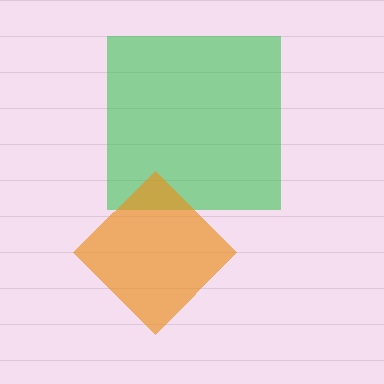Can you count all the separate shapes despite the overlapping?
Yes, there are 2 separate shapes.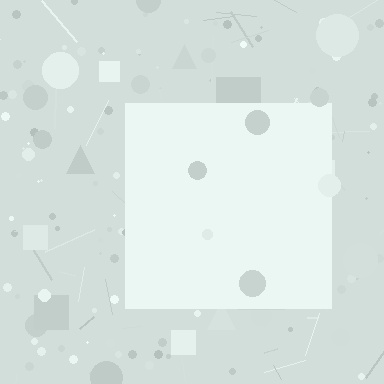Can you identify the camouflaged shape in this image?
The camouflaged shape is a square.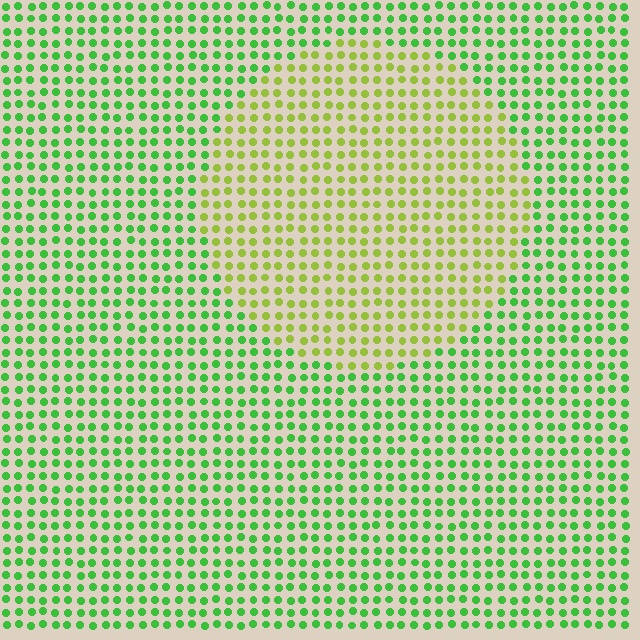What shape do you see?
I see a circle.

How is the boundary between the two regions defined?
The boundary is defined purely by a slight shift in hue (about 41 degrees). Spacing, size, and orientation are identical on both sides.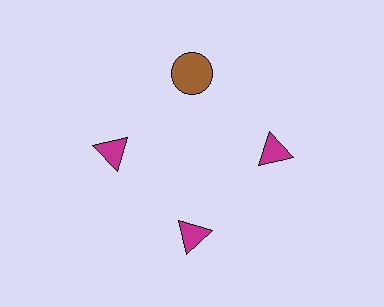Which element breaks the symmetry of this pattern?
The brown circle at roughly the 12 o'clock position breaks the symmetry. All other shapes are magenta triangles.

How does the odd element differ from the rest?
It differs in both color (brown instead of magenta) and shape (circle instead of triangle).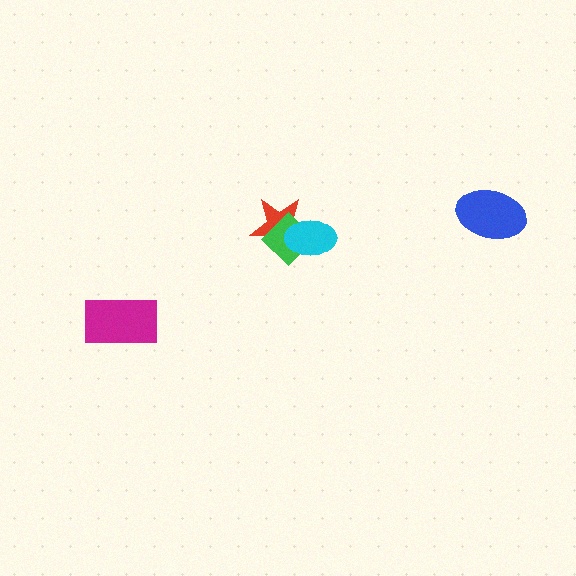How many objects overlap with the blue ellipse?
0 objects overlap with the blue ellipse.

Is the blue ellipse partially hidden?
No, no other shape covers it.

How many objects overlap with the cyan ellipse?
2 objects overlap with the cyan ellipse.